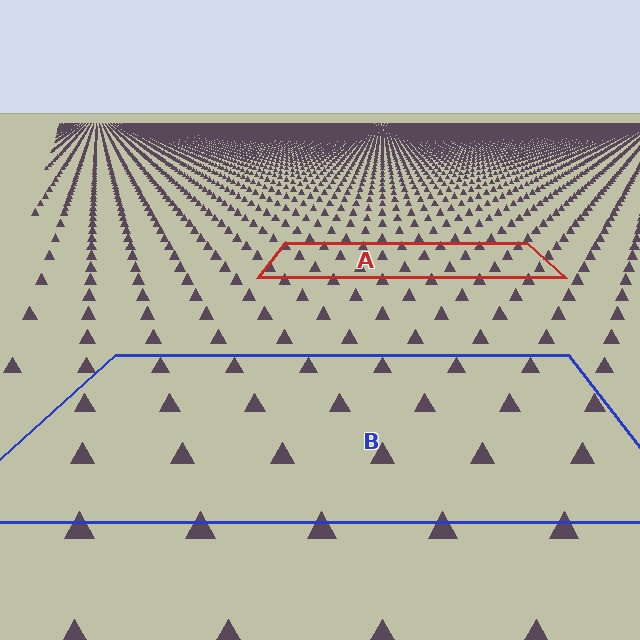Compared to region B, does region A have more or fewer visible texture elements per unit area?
Region A has more texture elements per unit area — they are packed more densely because it is farther away.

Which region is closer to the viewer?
Region B is closer. The texture elements there are larger and more spread out.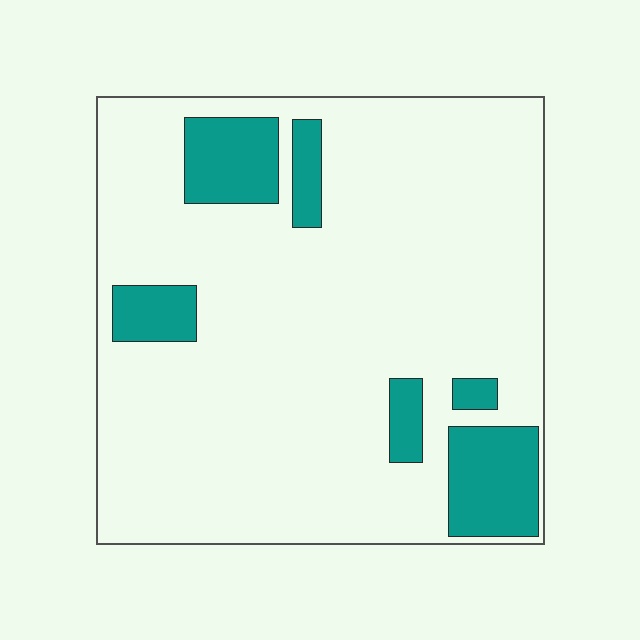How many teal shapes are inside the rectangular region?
6.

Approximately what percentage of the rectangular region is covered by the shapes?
Approximately 15%.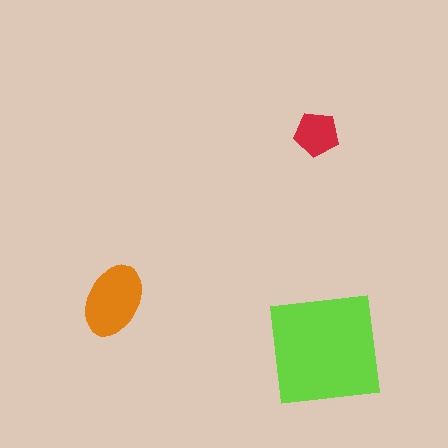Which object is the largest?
The lime square.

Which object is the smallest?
The red pentagon.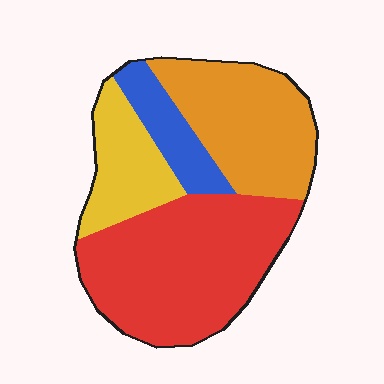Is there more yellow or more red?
Red.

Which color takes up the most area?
Red, at roughly 45%.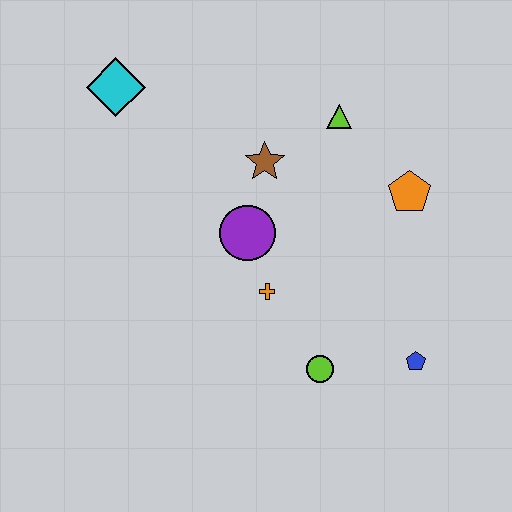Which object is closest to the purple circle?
The orange cross is closest to the purple circle.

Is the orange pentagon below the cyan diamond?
Yes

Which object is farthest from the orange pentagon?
The cyan diamond is farthest from the orange pentagon.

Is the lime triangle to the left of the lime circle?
No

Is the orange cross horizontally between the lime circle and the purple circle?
Yes